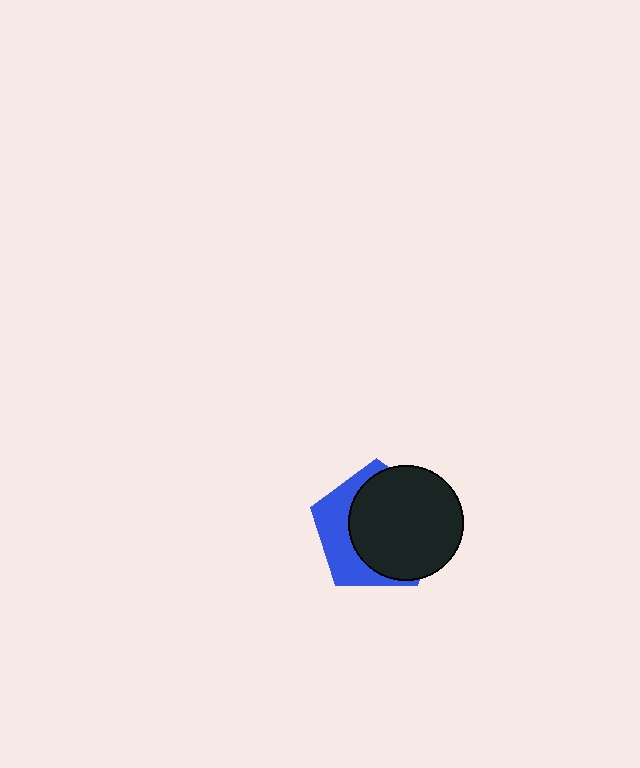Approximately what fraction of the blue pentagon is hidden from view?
Roughly 64% of the blue pentagon is hidden behind the black circle.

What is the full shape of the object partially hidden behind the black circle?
The partially hidden object is a blue pentagon.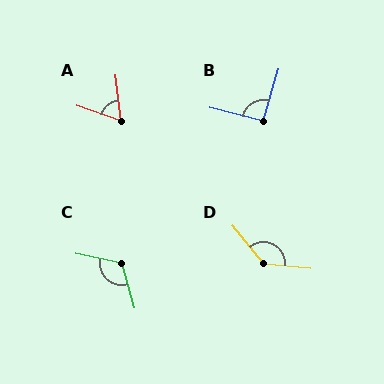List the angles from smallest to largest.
A (64°), B (93°), C (117°), D (135°).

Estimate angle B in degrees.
Approximately 93 degrees.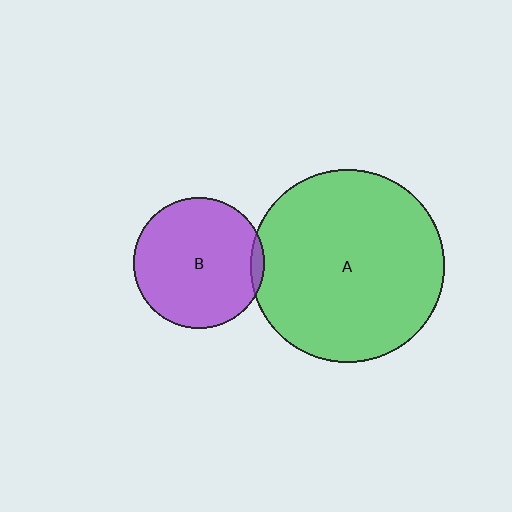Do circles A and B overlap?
Yes.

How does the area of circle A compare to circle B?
Approximately 2.2 times.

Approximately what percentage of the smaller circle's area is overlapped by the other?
Approximately 5%.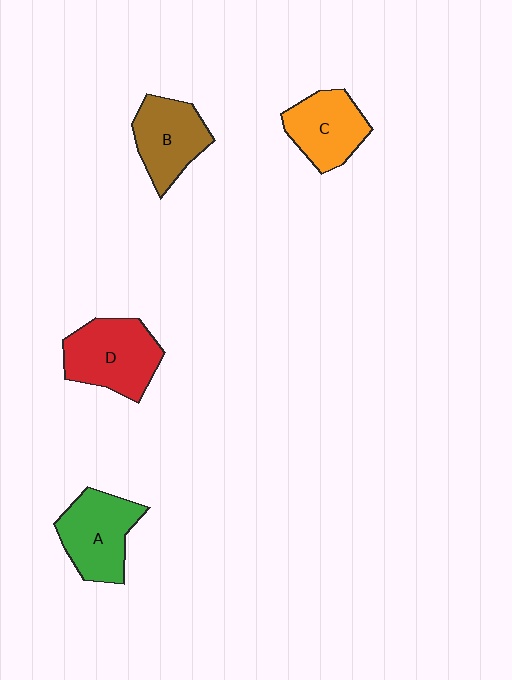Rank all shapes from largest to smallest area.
From largest to smallest: D (red), A (green), B (brown), C (orange).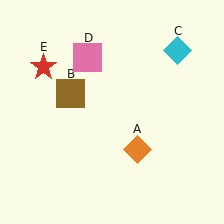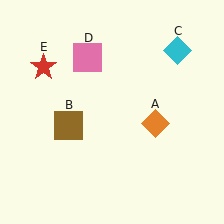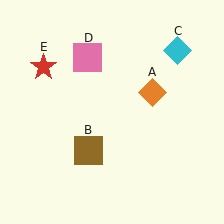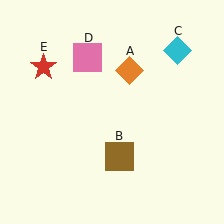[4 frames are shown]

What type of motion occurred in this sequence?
The orange diamond (object A), brown square (object B) rotated counterclockwise around the center of the scene.